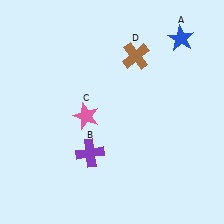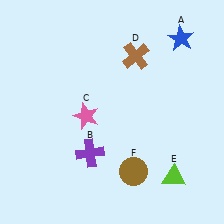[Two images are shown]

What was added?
A lime triangle (E), a brown circle (F) were added in Image 2.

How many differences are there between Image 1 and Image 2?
There are 2 differences between the two images.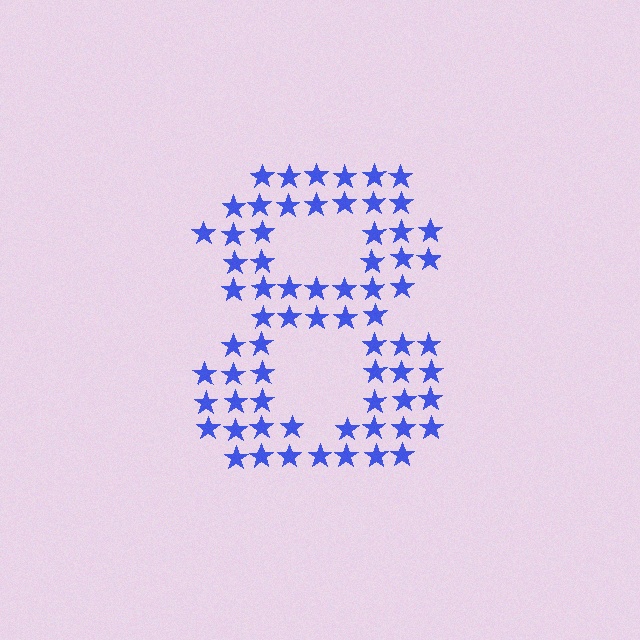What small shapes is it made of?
It is made of small stars.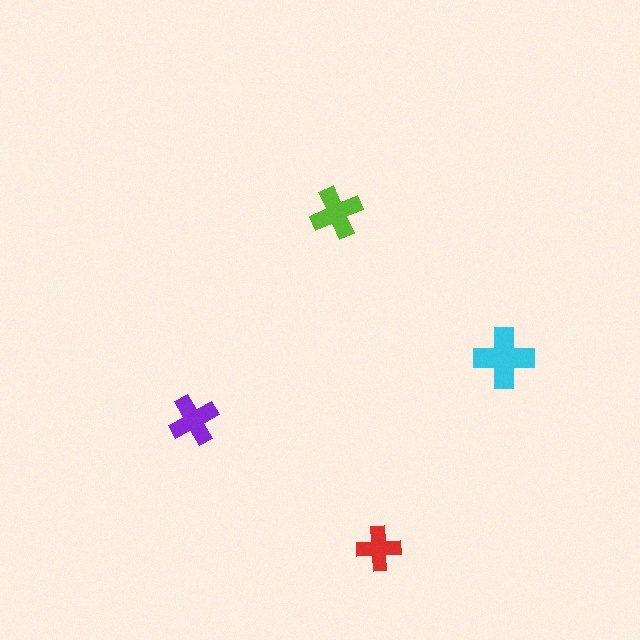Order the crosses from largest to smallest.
the cyan one, the lime one, the purple one, the red one.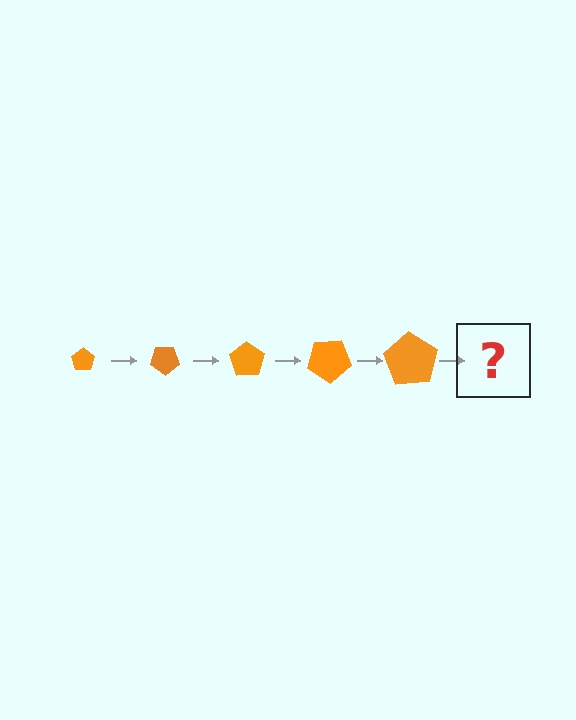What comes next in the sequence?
The next element should be a pentagon, larger than the previous one and rotated 175 degrees from the start.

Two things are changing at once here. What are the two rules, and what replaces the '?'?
The two rules are that the pentagon grows larger each step and it rotates 35 degrees each step. The '?' should be a pentagon, larger than the previous one and rotated 175 degrees from the start.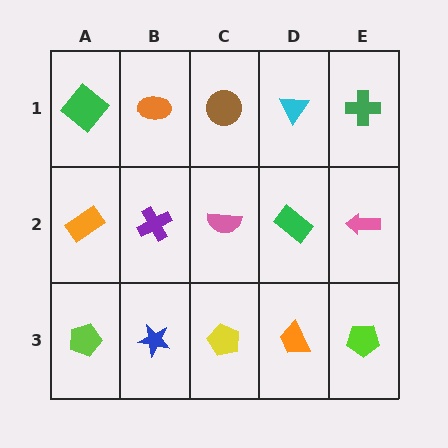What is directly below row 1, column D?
A green rectangle.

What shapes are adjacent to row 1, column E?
A pink arrow (row 2, column E), a cyan triangle (row 1, column D).